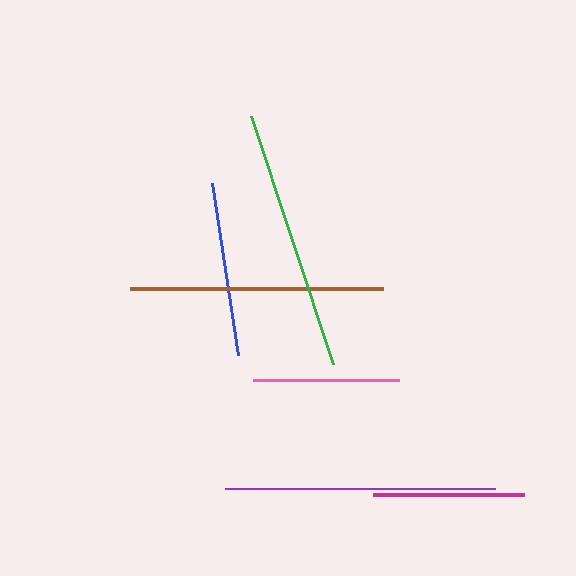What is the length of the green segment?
The green segment is approximately 261 pixels long.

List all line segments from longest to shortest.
From longest to shortest: purple, green, brown, blue, magenta, pink.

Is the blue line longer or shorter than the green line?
The green line is longer than the blue line.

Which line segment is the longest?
The purple line is the longest at approximately 271 pixels.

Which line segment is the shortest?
The pink line is the shortest at approximately 146 pixels.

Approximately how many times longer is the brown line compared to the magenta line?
The brown line is approximately 1.7 times the length of the magenta line.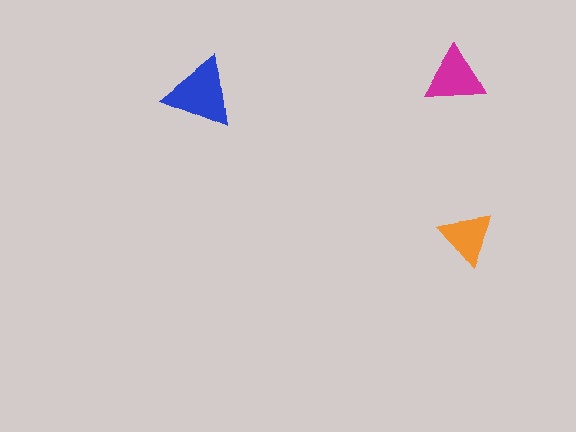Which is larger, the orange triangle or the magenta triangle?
The magenta one.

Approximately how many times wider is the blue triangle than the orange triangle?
About 1.5 times wider.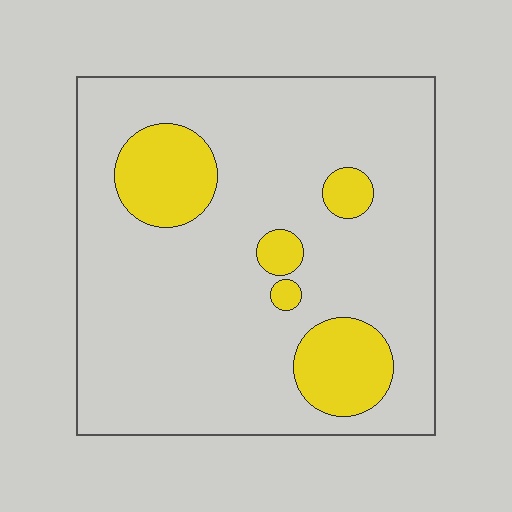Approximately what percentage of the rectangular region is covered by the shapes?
Approximately 15%.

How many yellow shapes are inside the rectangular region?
5.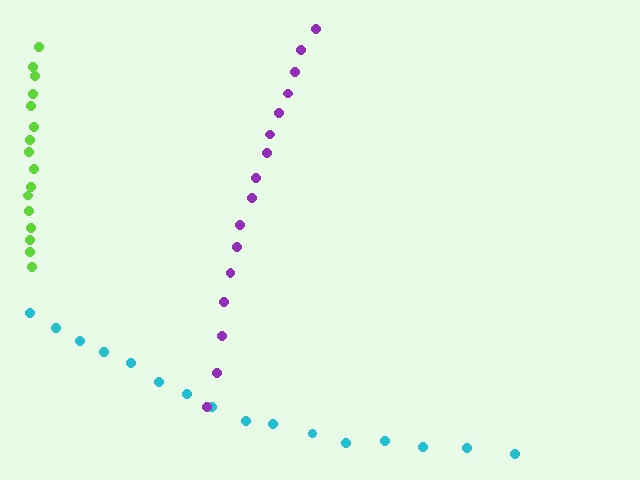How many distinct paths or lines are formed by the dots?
There are 3 distinct paths.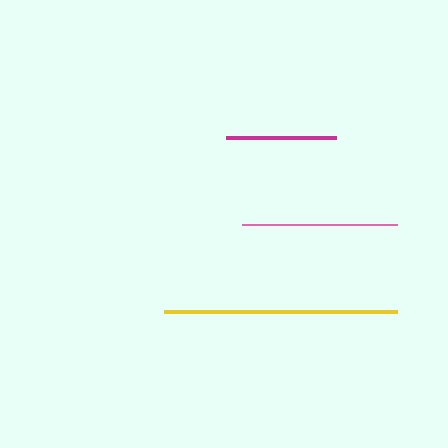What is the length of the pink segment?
The pink segment is approximately 155 pixels long.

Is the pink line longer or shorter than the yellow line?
The yellow line is longer than the pink line.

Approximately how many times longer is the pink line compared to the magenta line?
The pink line is approximately 1.4 times the length of the magenta line.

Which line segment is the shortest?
The magenta line is the shortest at approximately 110 pixels.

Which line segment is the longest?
The yellow line is the longest at approximately 233 pixels.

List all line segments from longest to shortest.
From longest to shortest: yellow, pink, magenta.